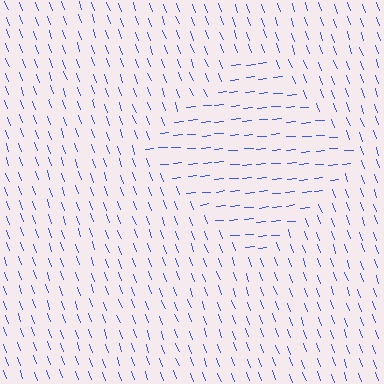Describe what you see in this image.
The image is filled with small blue line segments. A diamond region in the image has lines oriented differently from the surrounding lines, creating a visible texture boundary.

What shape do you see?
I see a diamond.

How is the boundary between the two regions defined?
The boundary is defined purely by a change in line orientation (approximately 75 degrees difference). All lines are the same color and thickness.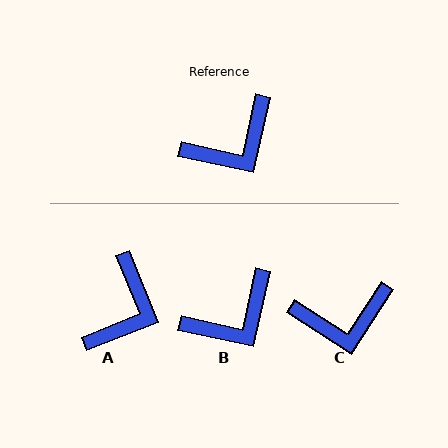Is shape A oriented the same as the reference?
No, it is off by about 34 degrees.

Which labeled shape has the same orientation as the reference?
B.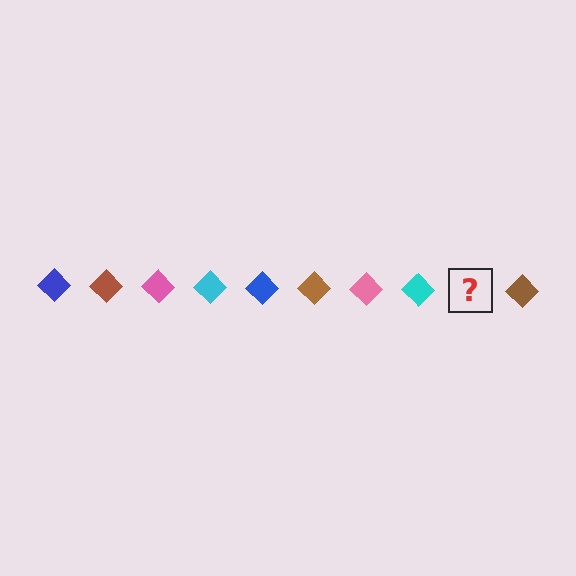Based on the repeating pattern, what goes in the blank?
The blank should be a blue diamond.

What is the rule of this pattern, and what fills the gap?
The rule is that the pattern cycles through blue, brown, pink, cyan diamonds. The gap should be filled with a blue diamond.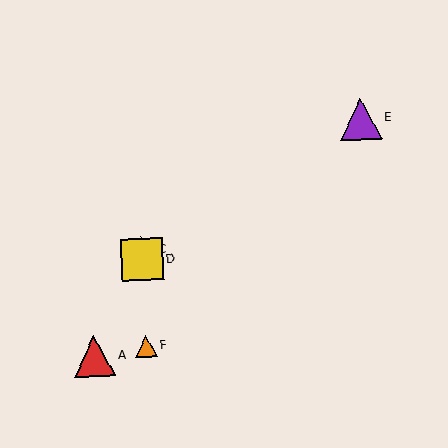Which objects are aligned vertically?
Objects B, C, D, F are aligned vertically.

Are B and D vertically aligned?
Yes, both are at x≈142.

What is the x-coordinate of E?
Object E is at x≈361.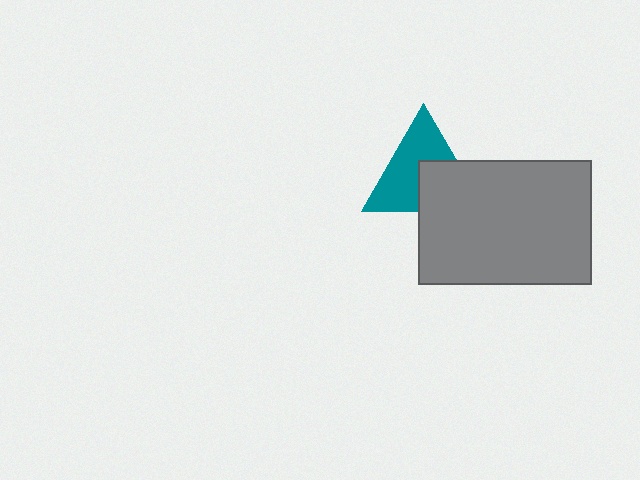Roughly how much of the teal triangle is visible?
About half of it is visible (roughly 59%).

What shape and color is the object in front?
The object in front is a gray rectangle.